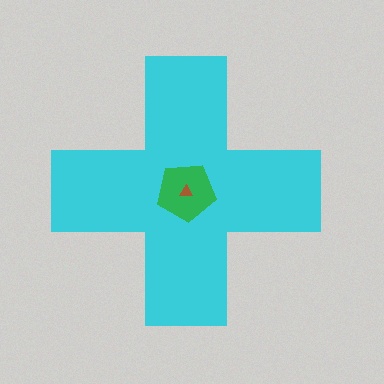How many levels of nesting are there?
3.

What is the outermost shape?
The cyan cross.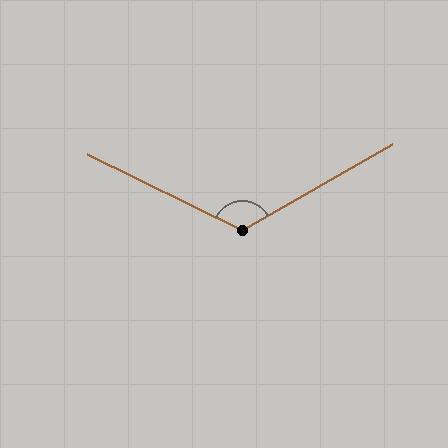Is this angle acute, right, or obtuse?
It is obtuse.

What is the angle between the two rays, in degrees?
Approximately 124 degrees.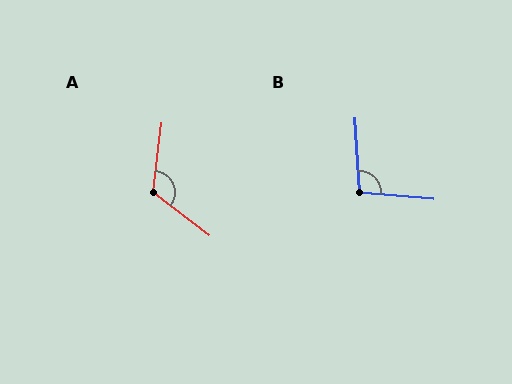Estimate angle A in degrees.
Approximately 121 degrees.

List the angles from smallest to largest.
B (98°), A (121°).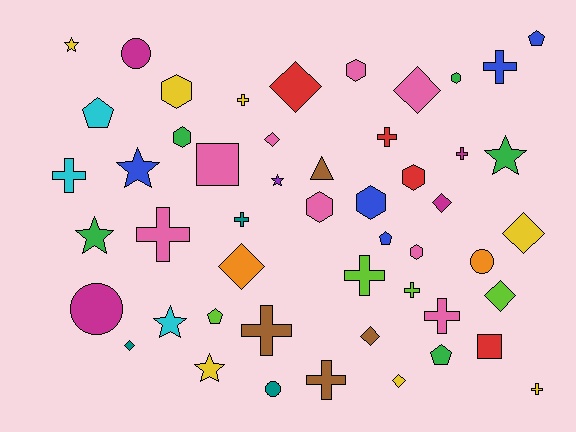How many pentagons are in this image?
There are 5 pentagons.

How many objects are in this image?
There are 50 objects.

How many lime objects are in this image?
There are 4 lime objects.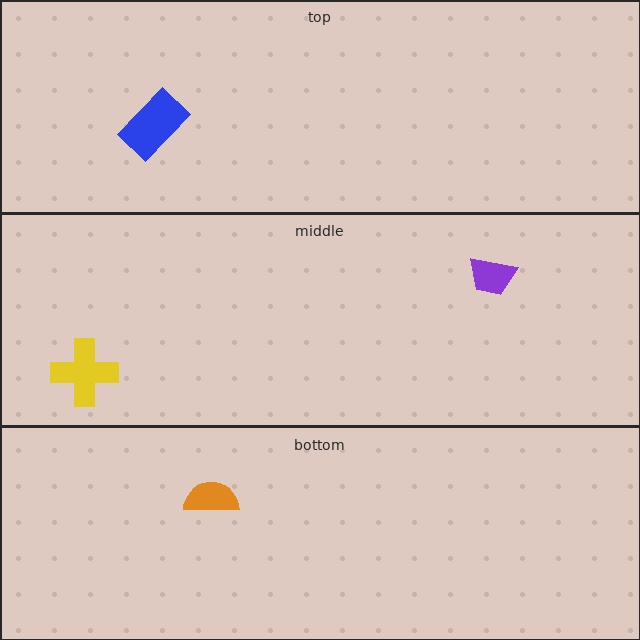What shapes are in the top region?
The blue rectangle.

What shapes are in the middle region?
The purple trapezoid, the yellow cross.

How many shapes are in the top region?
1.